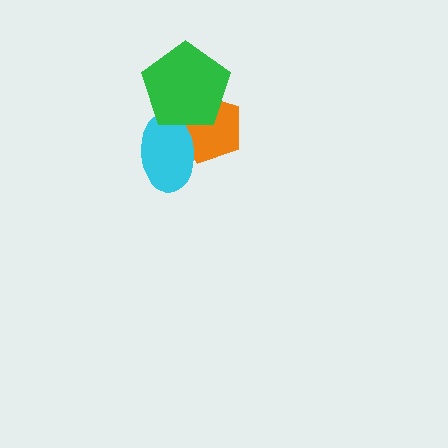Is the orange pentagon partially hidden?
Yes, it is partially covered by another shape.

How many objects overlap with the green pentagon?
2 objects overlap with the green pentagon.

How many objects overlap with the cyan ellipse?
2 objects overlap with the cyan ellipse.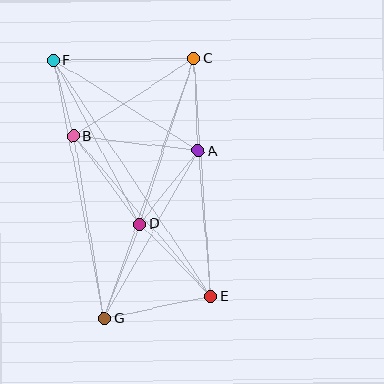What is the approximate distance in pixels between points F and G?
The distance between F and G is approximately 263 pixels.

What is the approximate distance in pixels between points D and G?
The distance between D and G is approximately 101 pixels.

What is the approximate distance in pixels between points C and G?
The distance between C and G is approximately 276 pixels.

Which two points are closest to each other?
Points B and F are closest to each other.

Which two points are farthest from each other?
Points E and F are farthest from each other.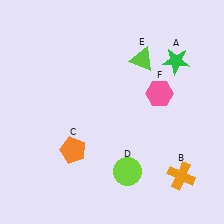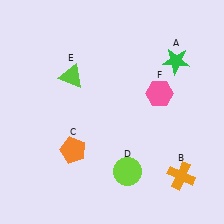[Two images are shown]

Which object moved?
The lime triangle (E) moved left.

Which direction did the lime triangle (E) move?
The lime triangle (E) moved left.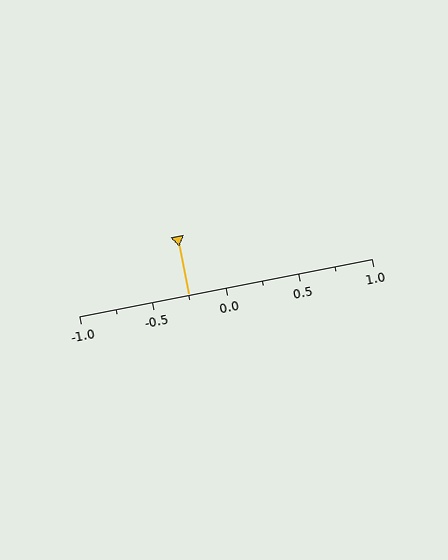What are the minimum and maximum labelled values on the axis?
The axis runs from -1.0 to 1.0.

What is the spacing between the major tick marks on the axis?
The major ticks are spaced 0.5 apart.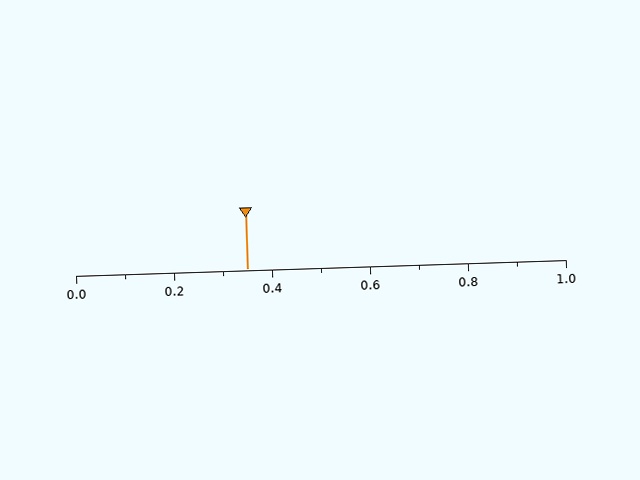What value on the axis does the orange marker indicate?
The marker indicates approximately 0.35.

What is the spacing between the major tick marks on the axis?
The major ticks are spaced 0.2 apart.